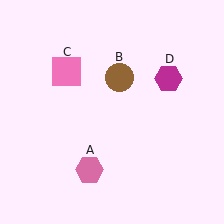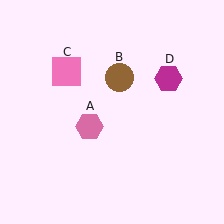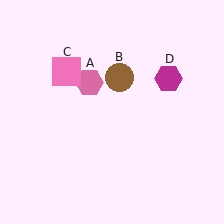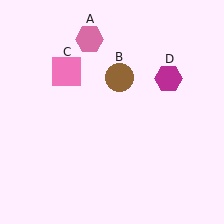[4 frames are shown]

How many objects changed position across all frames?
1 object changed position: pink hexagon (object A).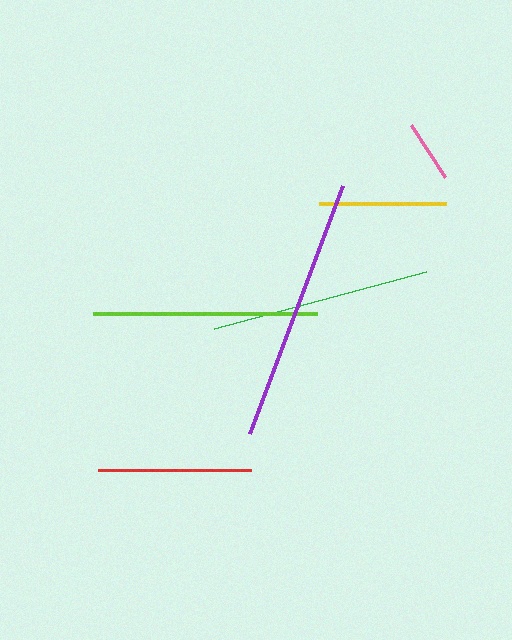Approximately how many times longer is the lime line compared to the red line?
The lime line is approximately 1.5 times the length of the red line.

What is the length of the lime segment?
The lime segment is approximately 223 pixels long.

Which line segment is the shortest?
The pink line is the shortest at approximately 62 pixels.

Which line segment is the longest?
The purple line is the longest at approximately 264 pixels.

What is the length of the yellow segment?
The yellow segment is approximately 126 pixels long.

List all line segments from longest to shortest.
From longest to shortest: purple, lime, green, red, yellow, pink.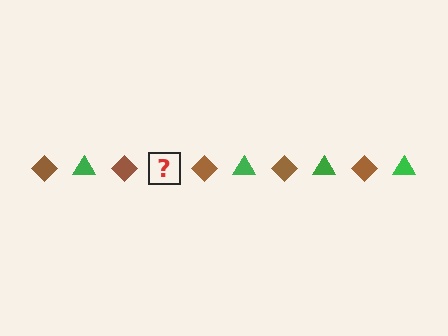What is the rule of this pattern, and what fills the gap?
The rule is that the pattern alternates between brown diamond and green triangle. The gap should be filled with a green triangle.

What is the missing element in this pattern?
The missing element is a green triangle.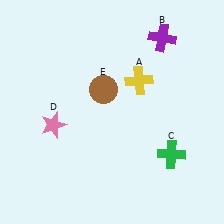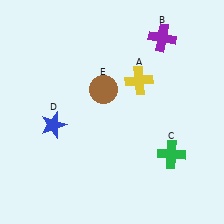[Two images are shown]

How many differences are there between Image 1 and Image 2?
There is 1 difference between the two images.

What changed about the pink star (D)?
In Image 1, D is pink. In Image 2, it changed to blue.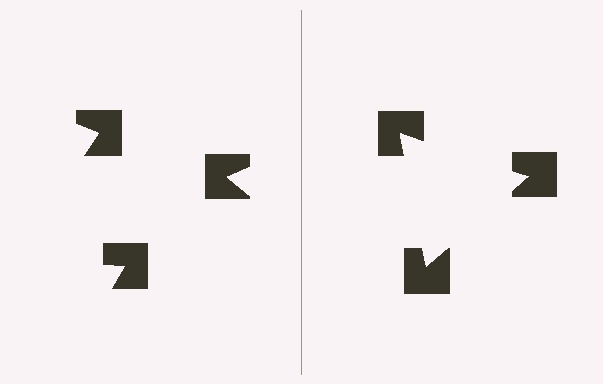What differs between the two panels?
The notched squares are positioned identically on both sides; only the wedge orientations differ. On the right they align to a triangle; on the left they are misaligned.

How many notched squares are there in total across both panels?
6 — 3 on each side.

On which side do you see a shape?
An illusory triangle appears on the right side. On the left side the wedge cuts are rotated, so no coherent shape forms.